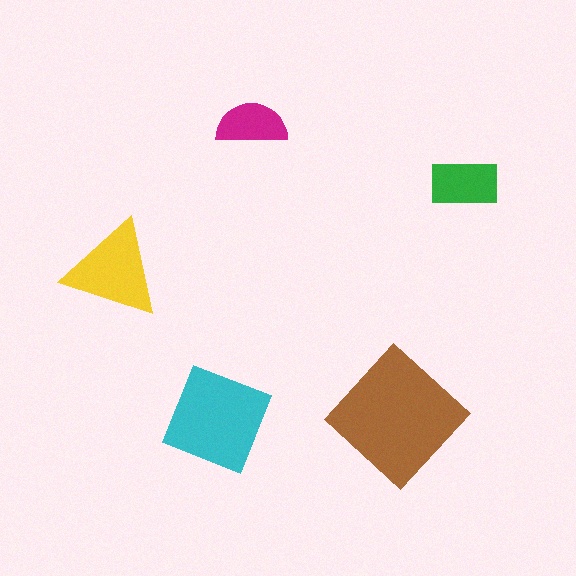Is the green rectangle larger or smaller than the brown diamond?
Smaller.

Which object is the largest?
The brown diamond.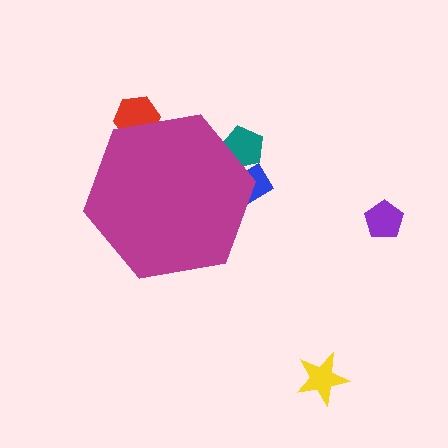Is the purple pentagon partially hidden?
No, the purple pentagon is fully visible.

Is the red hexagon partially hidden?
Yes, the red hexagon is partially hidden behind the magenta hexagon.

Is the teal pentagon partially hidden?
Yes, the teal pentagon is partially hidden behind the magenta hexagon.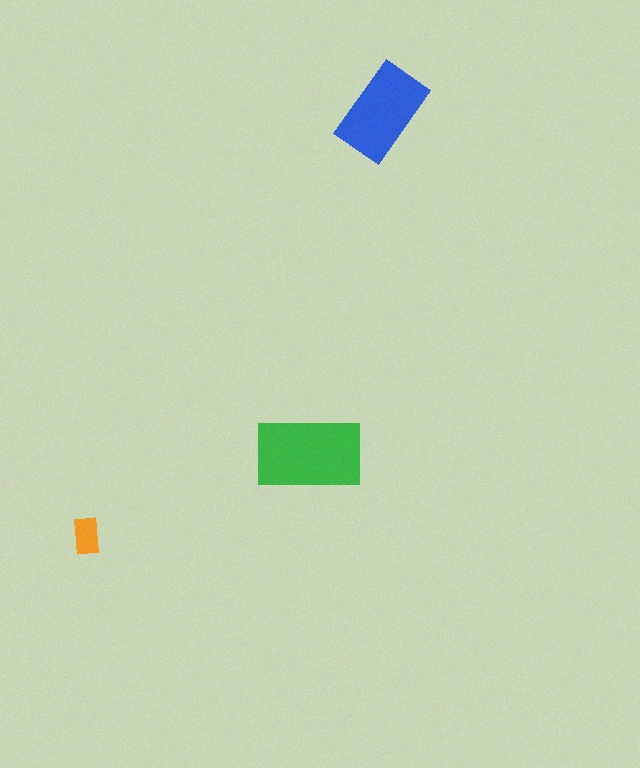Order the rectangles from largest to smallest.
the green one, the blue one, the orange one.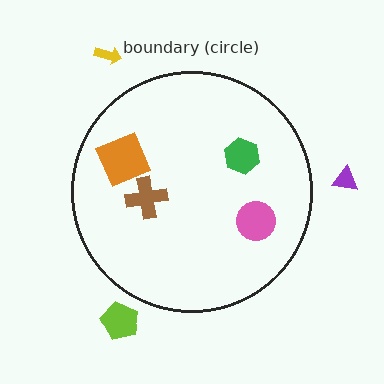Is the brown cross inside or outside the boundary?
Inside.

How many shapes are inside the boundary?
4 inside, 3 outside.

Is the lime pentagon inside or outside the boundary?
Outside.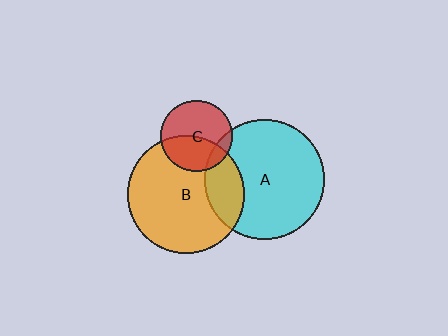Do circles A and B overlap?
Yes.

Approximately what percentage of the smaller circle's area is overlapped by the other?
Approximately 20%.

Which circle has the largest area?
Circle A (cyan).